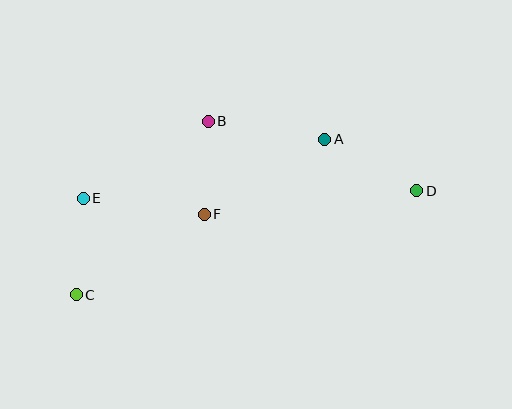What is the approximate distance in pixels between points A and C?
The distance between A and C is approximately 293 pixels.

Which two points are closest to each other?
Points B and F are closest to each other.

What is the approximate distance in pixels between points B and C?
The distance between B and C is approximately 218 pixels.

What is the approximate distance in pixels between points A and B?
The distance between A and B is approximately 118 pixels.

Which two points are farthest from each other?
Points C and D are farthest from each other.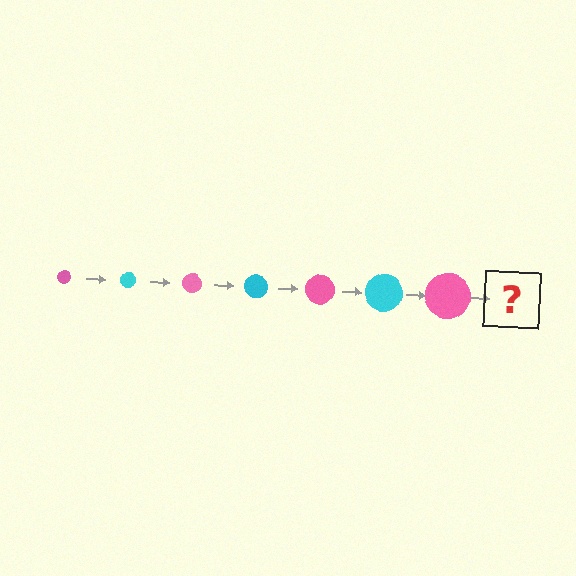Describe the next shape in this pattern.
It should be a cyan circle, larger than the previous one.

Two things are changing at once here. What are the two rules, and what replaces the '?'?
The two rules are that the circle grows larger each step and the color cycles through pink and cyan. The '?' should be a cyan circle, larger than the previous one.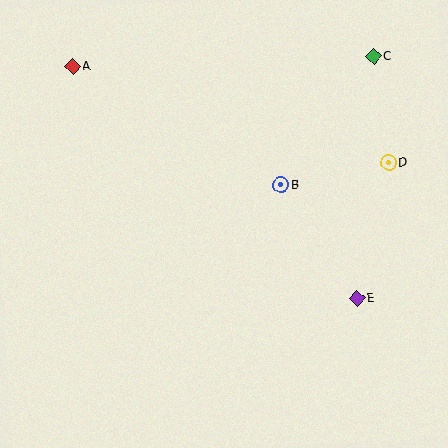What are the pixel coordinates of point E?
Point E is at (357, 298).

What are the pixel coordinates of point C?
Point C is at (374, 57).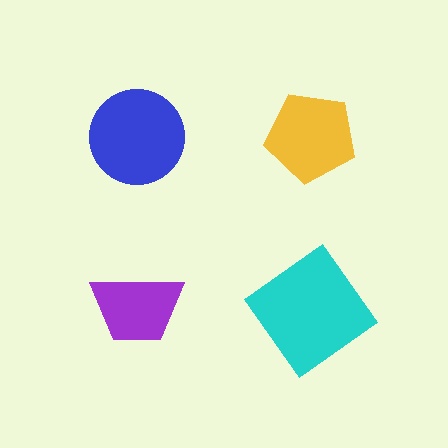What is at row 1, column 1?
A blue circle.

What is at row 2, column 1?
A purple trapezoid.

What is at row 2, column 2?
A cyan diamond.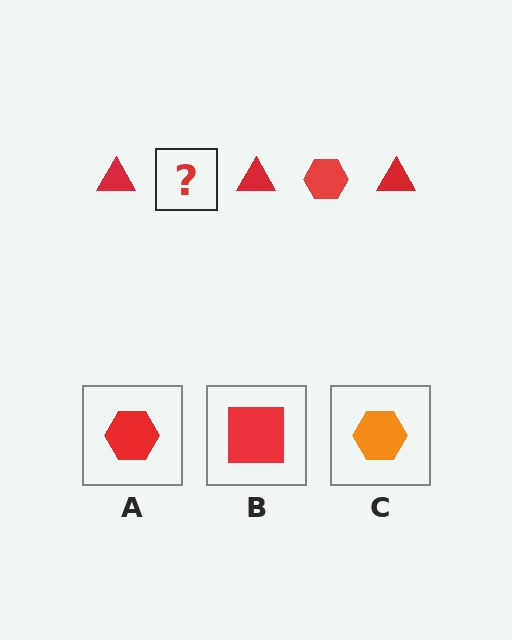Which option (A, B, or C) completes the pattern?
A.